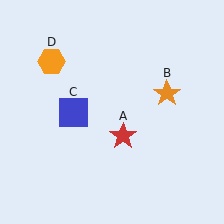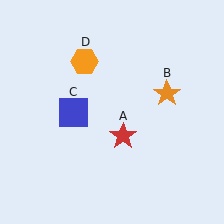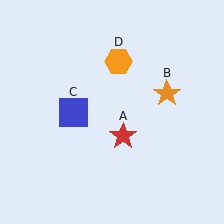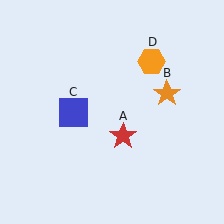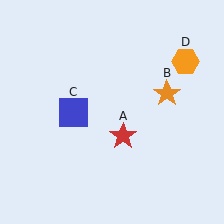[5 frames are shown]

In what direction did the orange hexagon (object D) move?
The orange hexagon (object D) moved right.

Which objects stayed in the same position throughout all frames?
Red star (object A) and orange star (object B) and blue square (object C) remained stationary.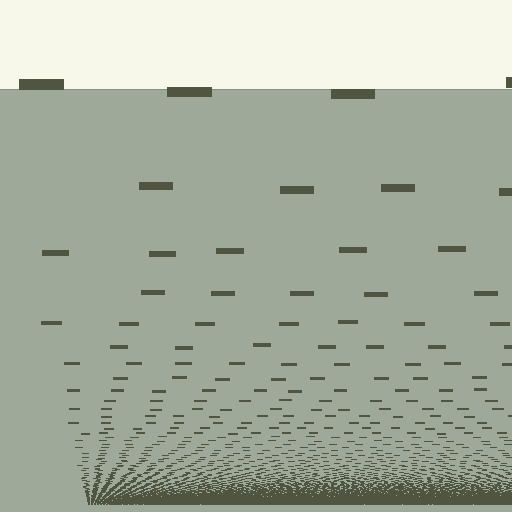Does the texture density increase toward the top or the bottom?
Density increases toward the bottom.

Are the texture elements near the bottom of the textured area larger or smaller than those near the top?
Smaller. The gradient is inverted — elements near the bottom are smaller and denser.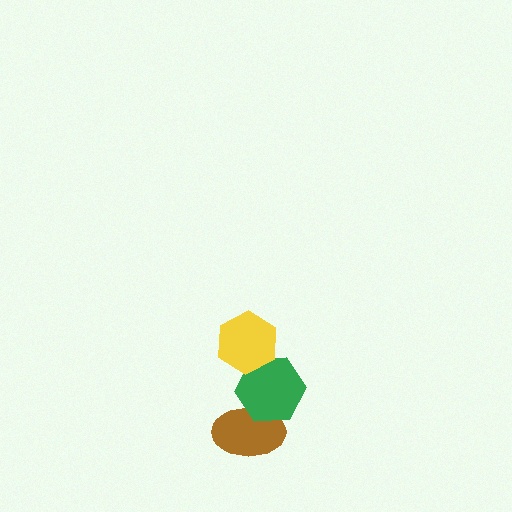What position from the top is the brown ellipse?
The brown ellipse is 3rd from the top.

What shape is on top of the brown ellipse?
The green hexagon is on top of the brown ellipse.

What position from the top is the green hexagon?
The green hexagon is 2nd from the top.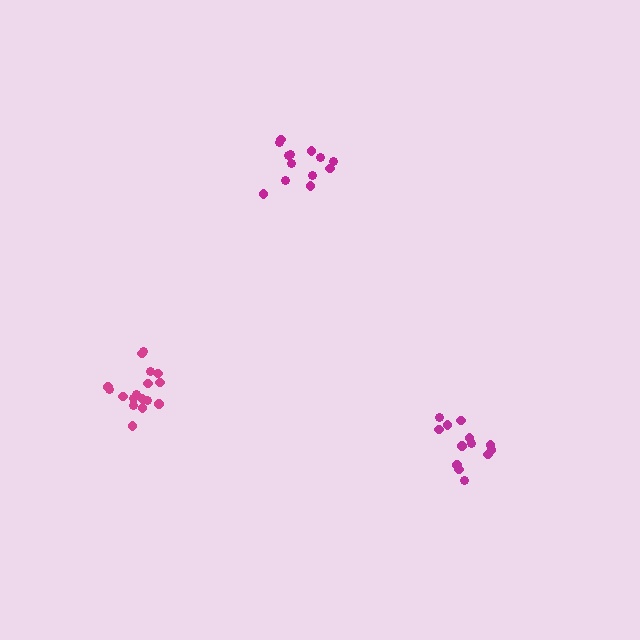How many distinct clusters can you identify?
There are 3 distinct clusters.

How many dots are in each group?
Group 1: 17 dots, Group 2: 13 dots, Group 3: 13 dots (43 total).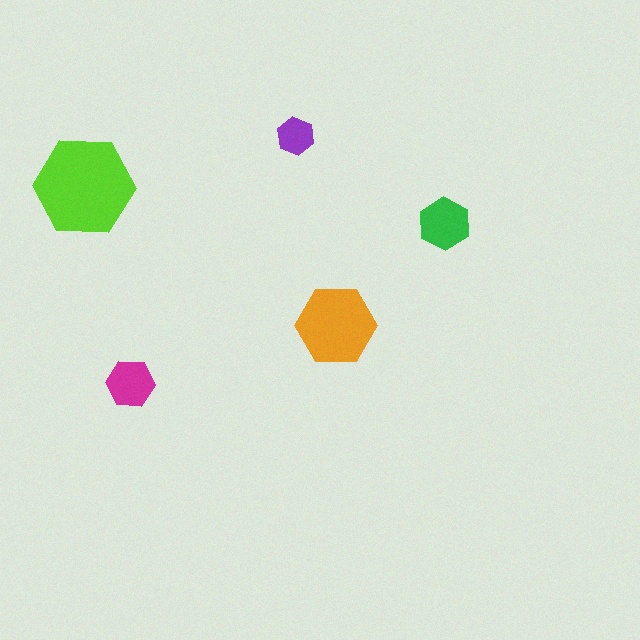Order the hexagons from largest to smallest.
the lime one, the orange one, the green one, the magenta one, the purple one.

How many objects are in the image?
There are 5 objects in the image.